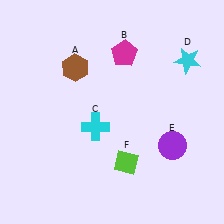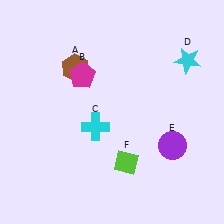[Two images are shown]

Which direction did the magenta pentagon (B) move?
The magenta pentagon (B) moved left.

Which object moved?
The magenta pentagon (B) moved left.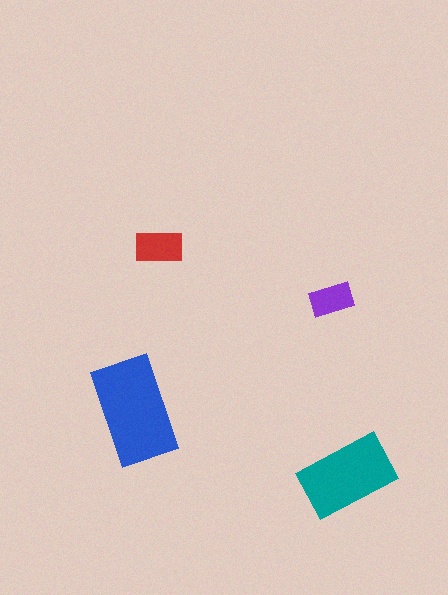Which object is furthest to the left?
The blue rectangle is leftmost.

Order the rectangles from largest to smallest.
the blue one, the teal one, the red one, the purple one.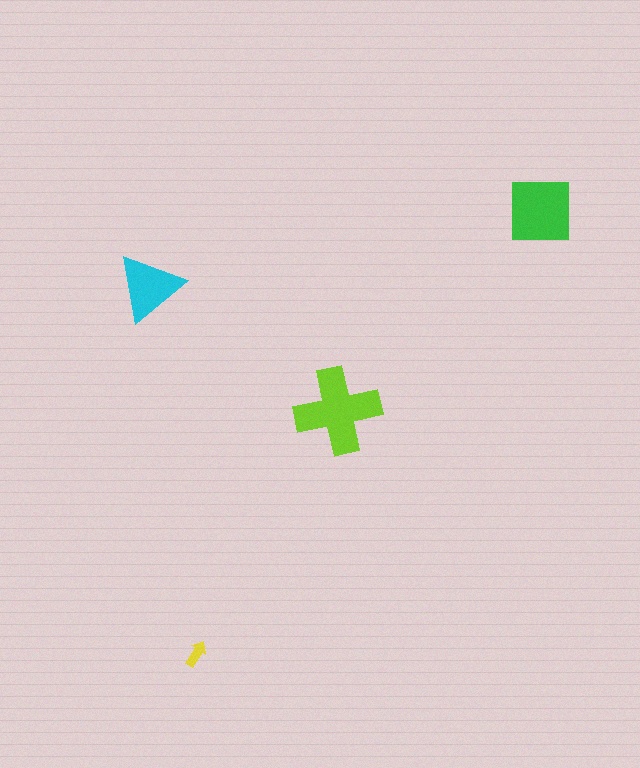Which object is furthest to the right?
The green square is rightmost.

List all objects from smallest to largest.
The yellow arrow, the cyan triangle, the green square, the lime cross.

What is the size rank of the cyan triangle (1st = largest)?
3rd.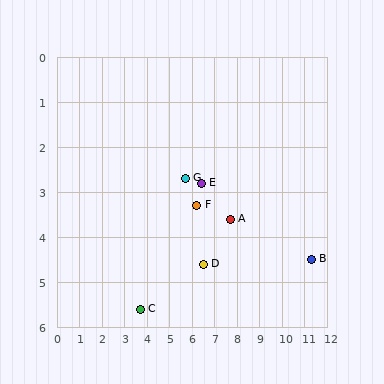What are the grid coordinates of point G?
Point G is at approximately (5.7, 2.7).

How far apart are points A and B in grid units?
Points A and B are about 3.7 grid units apart.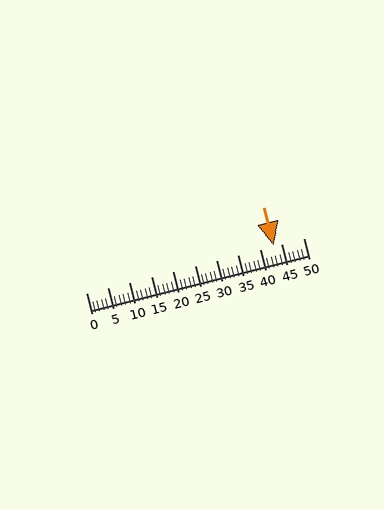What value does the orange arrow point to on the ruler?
The orange arrow points to approximately 43.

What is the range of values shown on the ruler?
The ruler shows values from 0 to 50.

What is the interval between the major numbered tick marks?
The major tick marks are spaced 5 units apart.